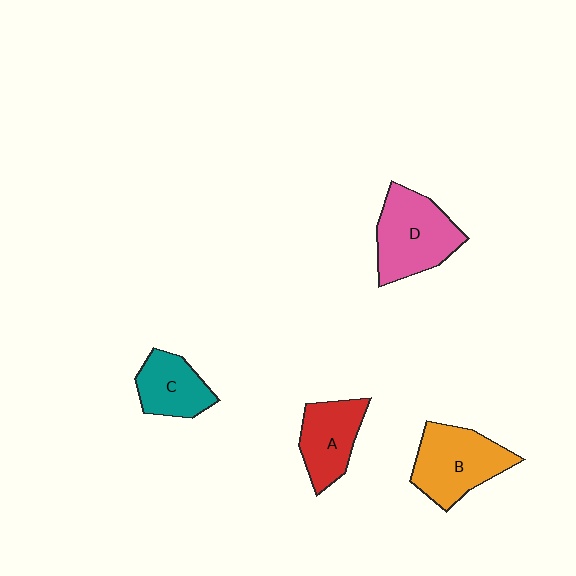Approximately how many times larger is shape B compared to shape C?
Approximately 1.5 times.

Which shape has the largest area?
Shape D (pink).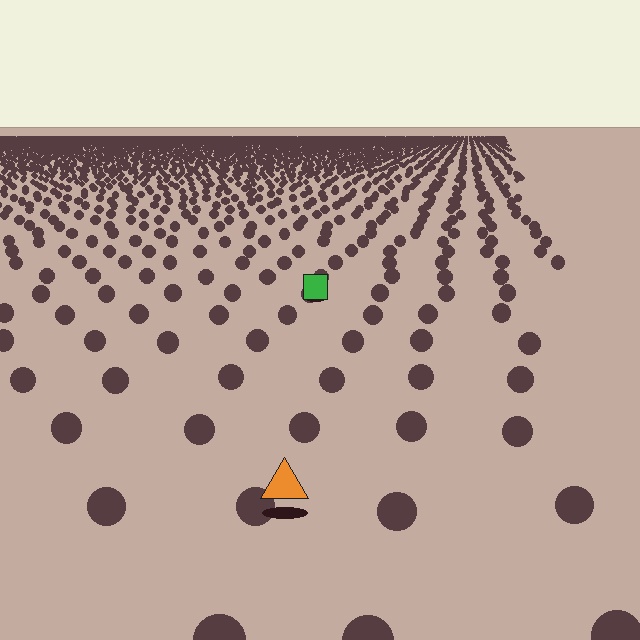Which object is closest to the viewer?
The orange triangle is closest. The texture marks near it are larger and more spread out.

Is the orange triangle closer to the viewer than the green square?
Yes. The orange triangle is closer — you can tell from the texture gradient: the ground texture is coarser near it.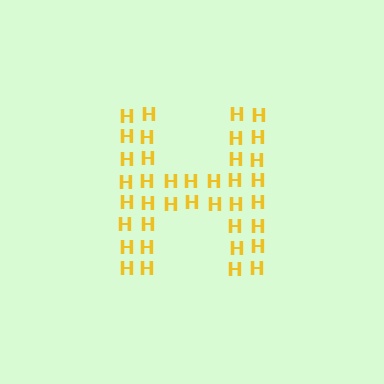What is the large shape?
The large shape is the letter H.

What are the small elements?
The small elements are letter H's.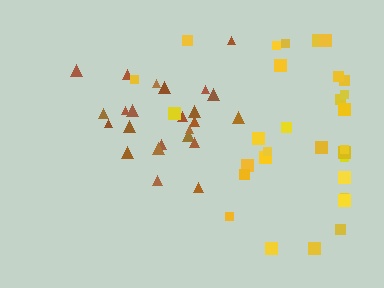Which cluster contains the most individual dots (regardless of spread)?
Yellow (30).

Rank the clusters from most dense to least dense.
brown, yellow.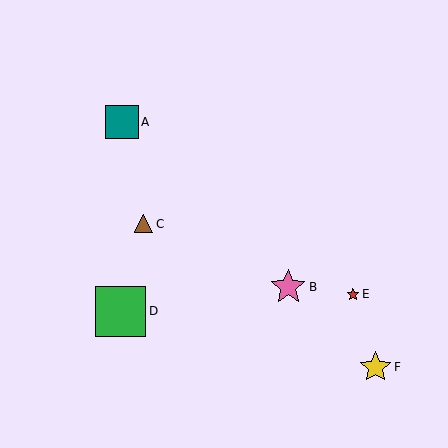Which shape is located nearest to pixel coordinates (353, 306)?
The red star (labeled E) at (353, 294) is nearest to that location.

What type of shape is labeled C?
Shape C is a brown triangle.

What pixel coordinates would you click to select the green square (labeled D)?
Click at (121, 311) to select the green square D.